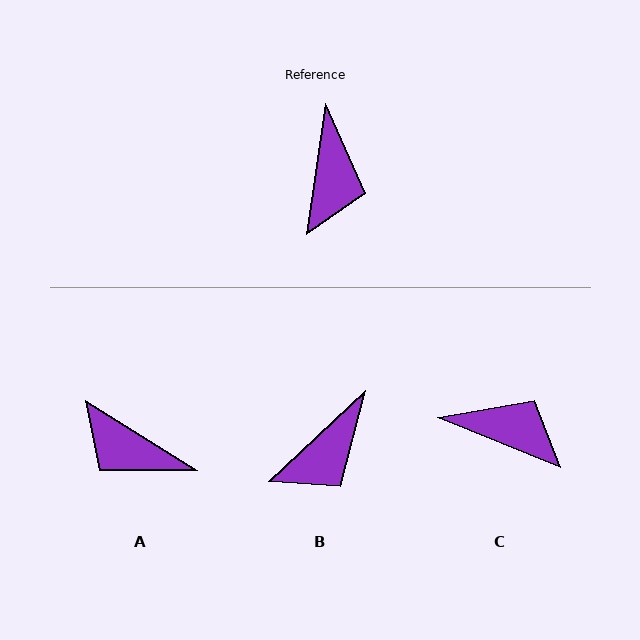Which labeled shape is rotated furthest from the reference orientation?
A, about 114 degrees away.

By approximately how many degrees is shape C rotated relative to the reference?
Approximately 76 degrees counter-clockwise.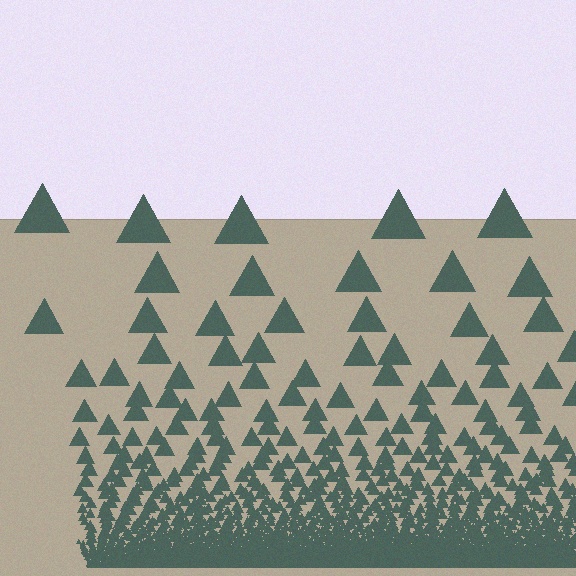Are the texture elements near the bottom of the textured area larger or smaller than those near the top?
Smaller. The gradient is inverted — elements near the bottom are smaller and denser.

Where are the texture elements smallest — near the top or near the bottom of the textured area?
Near the bottom.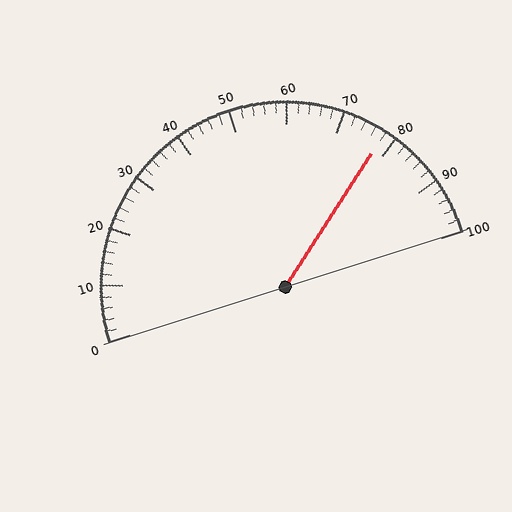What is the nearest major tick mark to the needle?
The nearest major tick mark is 80.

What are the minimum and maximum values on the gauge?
The gauge ranges from 0 to 100.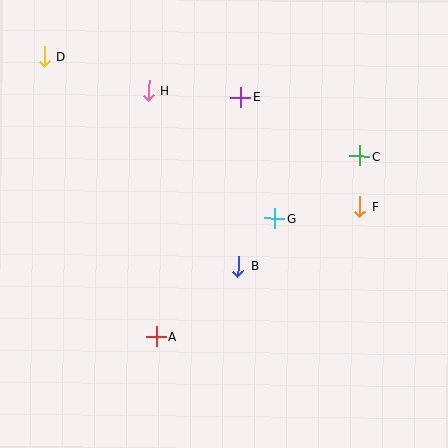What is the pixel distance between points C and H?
The distance between C and H is 221 pixels.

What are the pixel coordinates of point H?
Point H is at (149, 91).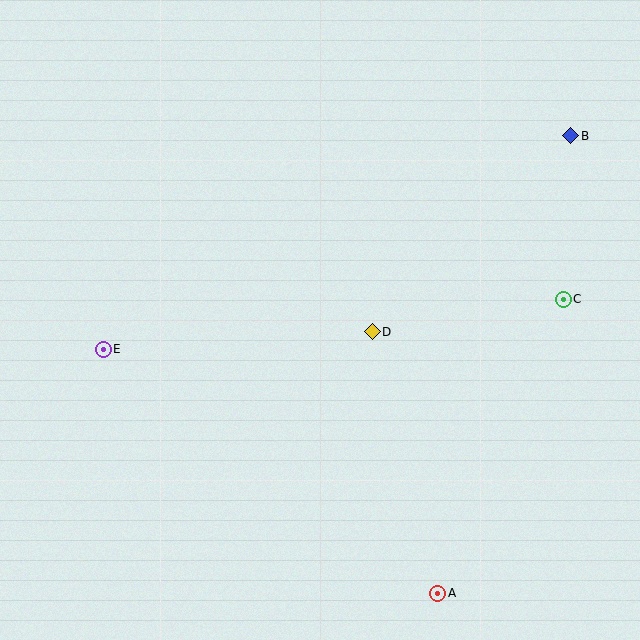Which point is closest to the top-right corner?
Point B is closest to the top-right corner.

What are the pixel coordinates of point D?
Point D is at (372, 332).